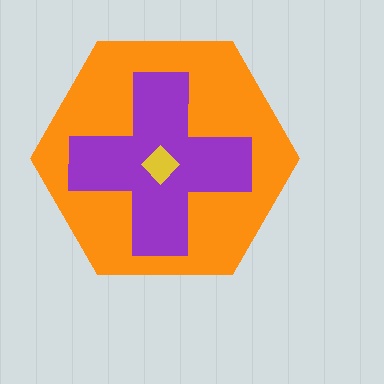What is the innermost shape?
The yellow diamond.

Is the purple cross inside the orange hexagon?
Yes.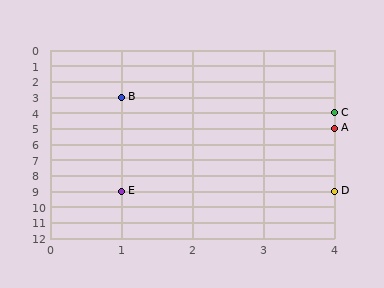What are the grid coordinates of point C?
Point C is at grid coordinates (4, 4).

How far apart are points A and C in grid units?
Points A and C are 1 row apart.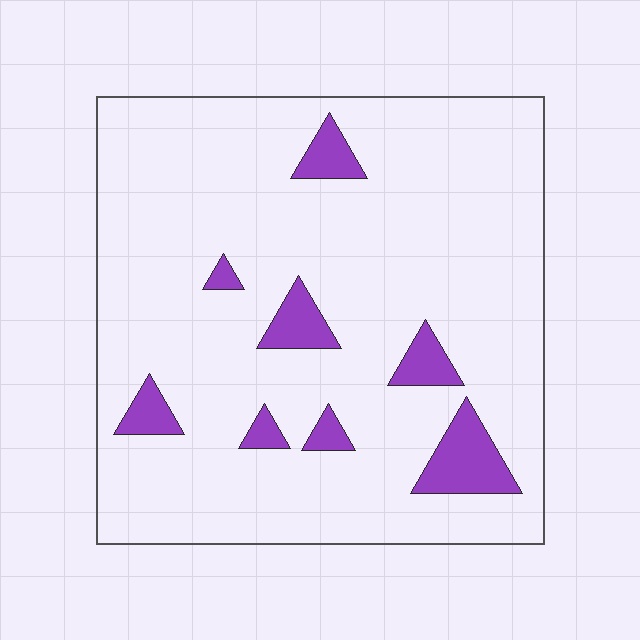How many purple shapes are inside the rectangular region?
8.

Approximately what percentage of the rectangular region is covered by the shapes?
Approximately 10%.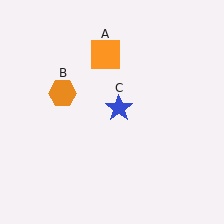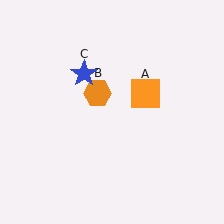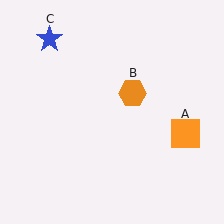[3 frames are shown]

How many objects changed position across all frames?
3 objects changed position: orange square (object A), orange hexagon (object B), blue star (object C).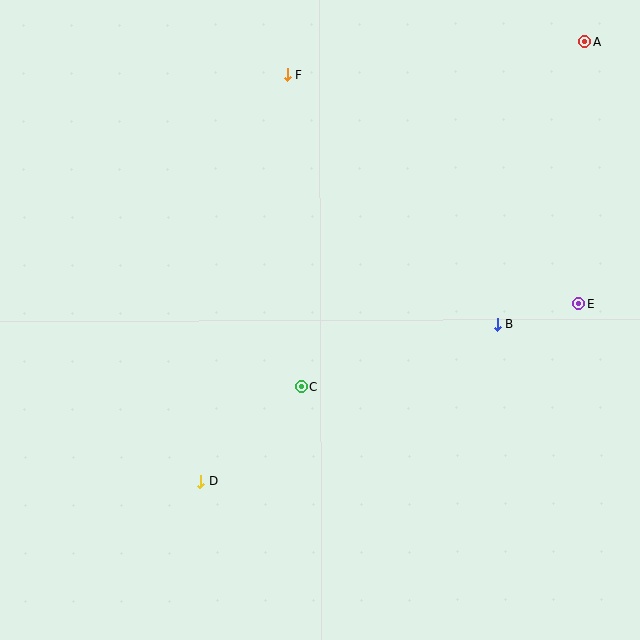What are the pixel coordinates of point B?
Point B is at (497, 324).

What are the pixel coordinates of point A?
Point A is at (585, 42).